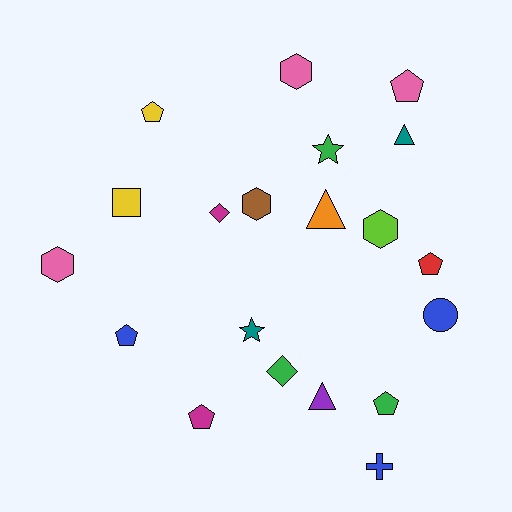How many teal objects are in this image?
There are 2 teal objects.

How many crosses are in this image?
There is 1 cross.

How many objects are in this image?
There are 20 objects.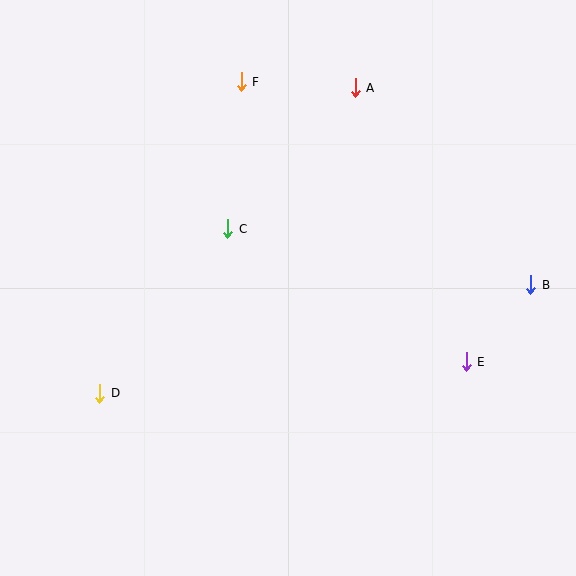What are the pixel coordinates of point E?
Point E is at (466, 362).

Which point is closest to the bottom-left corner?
Point D is closest to the bottom-left corner.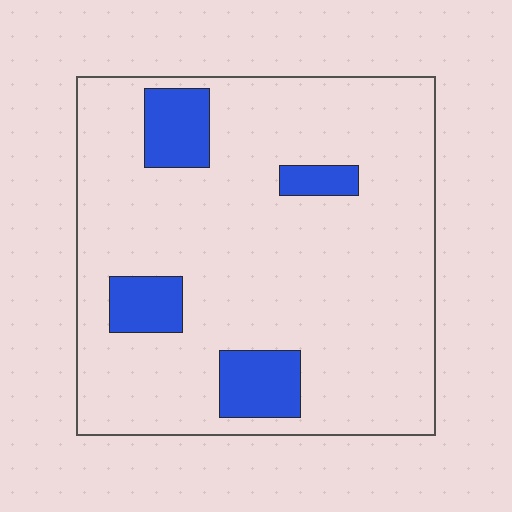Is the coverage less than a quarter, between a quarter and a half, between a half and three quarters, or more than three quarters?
Less than a quarter.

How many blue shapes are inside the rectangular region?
4.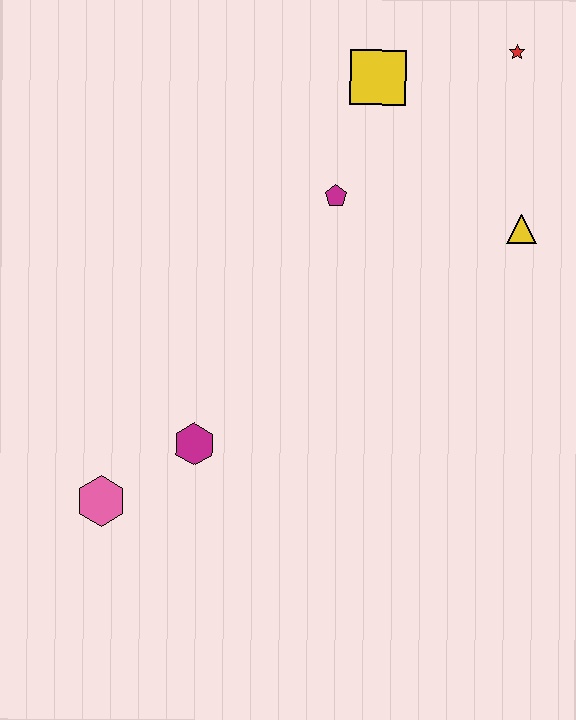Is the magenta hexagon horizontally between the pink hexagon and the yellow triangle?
Yes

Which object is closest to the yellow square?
The magenta pentagon is closest to the yellow square.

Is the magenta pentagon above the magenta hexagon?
Yes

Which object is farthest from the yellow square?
The pink hexagon is farthest from the yellow square.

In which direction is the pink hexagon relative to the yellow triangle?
The pink hexagon is to the left of the yellow triangle.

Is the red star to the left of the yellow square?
No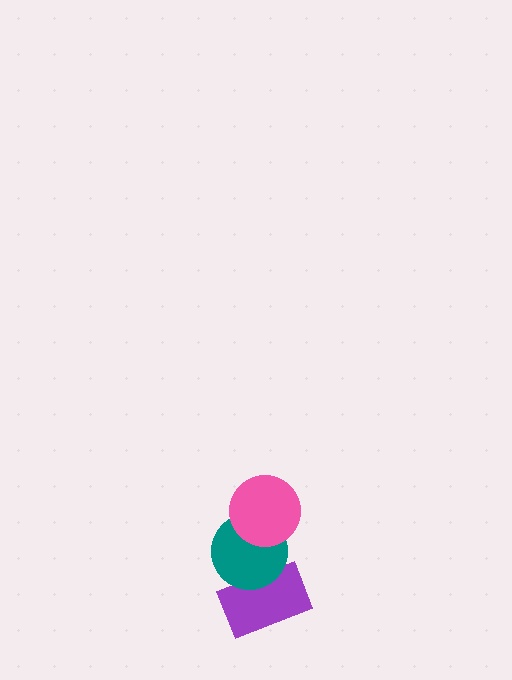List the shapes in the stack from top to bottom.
From top to bottom: the pink circle, the teal circle, the purple rectangle.